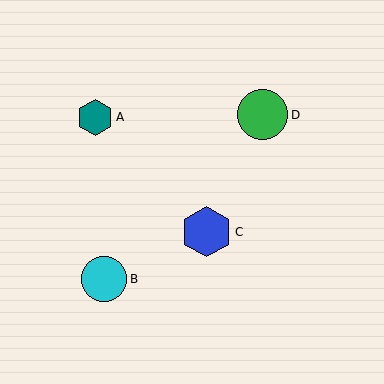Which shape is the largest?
The green circle (labeled D) is the largest.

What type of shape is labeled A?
Shape A is a teal hexagon.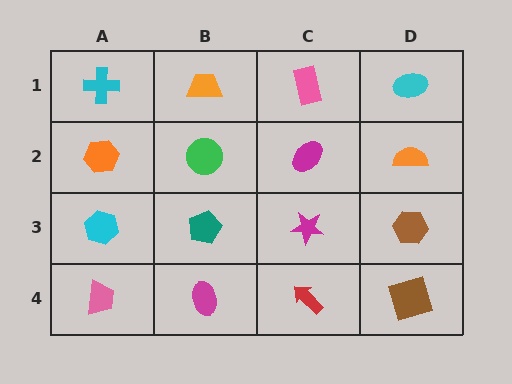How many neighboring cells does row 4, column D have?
2.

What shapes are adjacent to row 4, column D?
A brown hexagon (row 3, column D), a red arrow (row 4, column C).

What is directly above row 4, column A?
A cyan hexagon.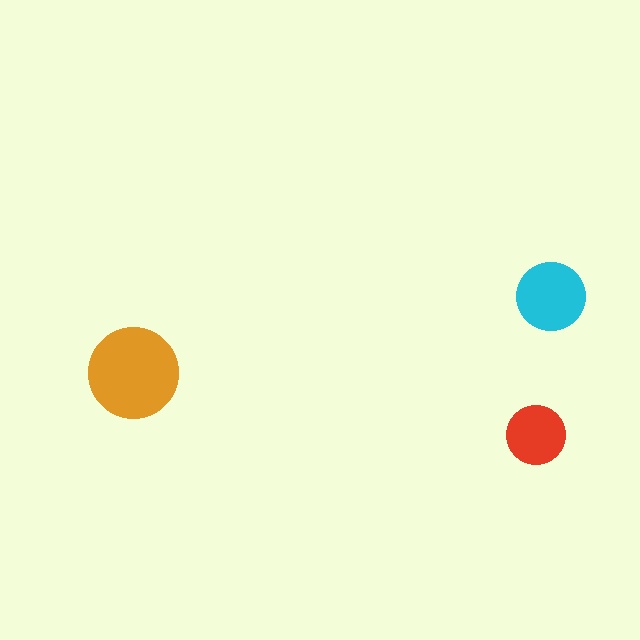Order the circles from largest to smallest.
the orange one, the cyan one, the red one.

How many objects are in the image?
There are 3 objects in the image.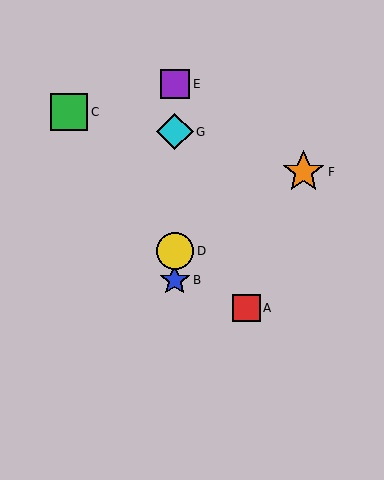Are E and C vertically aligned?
No, E is at x≈175 and C is at x≈69.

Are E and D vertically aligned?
Yes, both are at x≈175.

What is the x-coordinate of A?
Object A is at x≈247.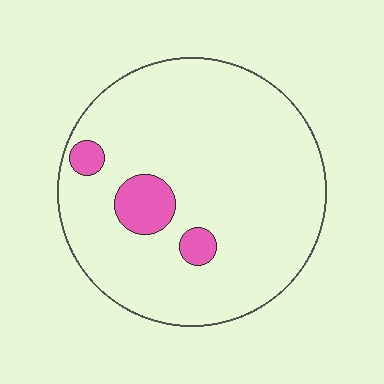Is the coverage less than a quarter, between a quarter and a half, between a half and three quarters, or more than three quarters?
Less than a quarter.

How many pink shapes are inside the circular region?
3.